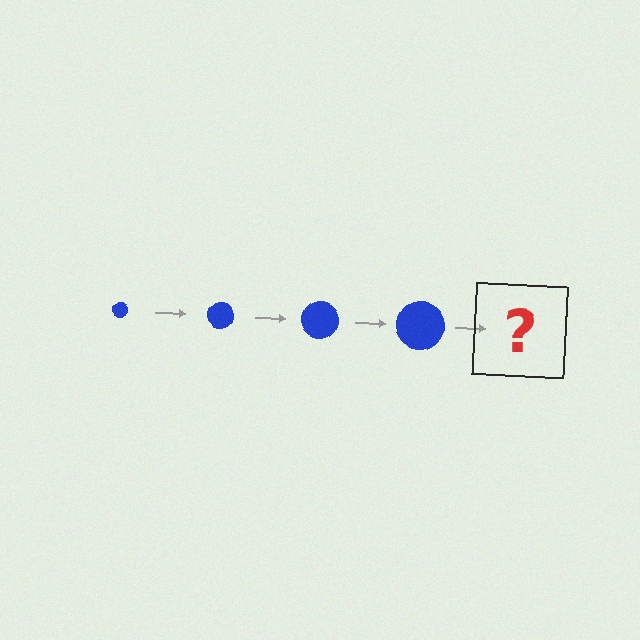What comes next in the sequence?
The next element should be a blue circle, larger than the previous one.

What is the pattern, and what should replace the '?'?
The pattern is that the circle gets progressively larger each step. The '?' should be a blue circle, larger than the previous one.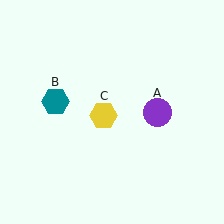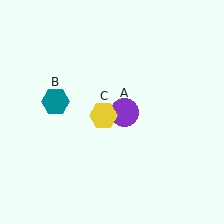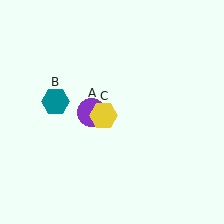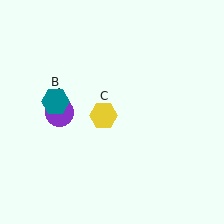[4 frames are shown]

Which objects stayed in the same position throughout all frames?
Teal hexagon (object B) and yellow hexagon (object C) remained stationary.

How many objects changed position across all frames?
1 object changed position: purple circle (object A).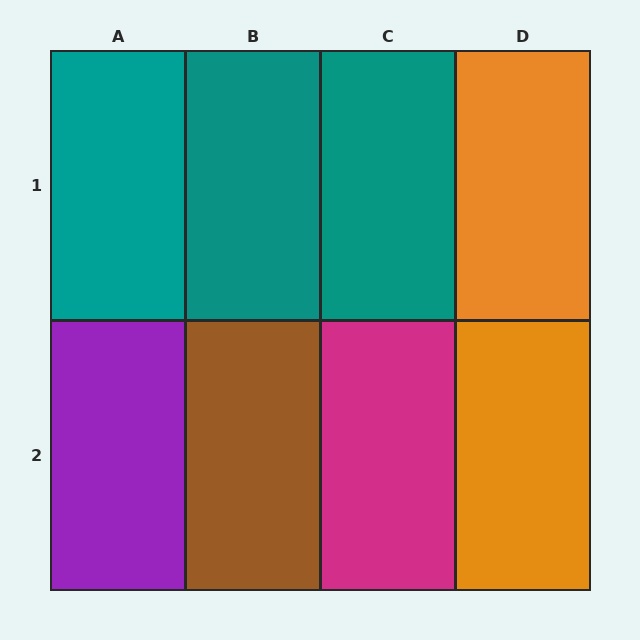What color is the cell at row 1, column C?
Teal.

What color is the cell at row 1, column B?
Teal.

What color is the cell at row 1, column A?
Teal.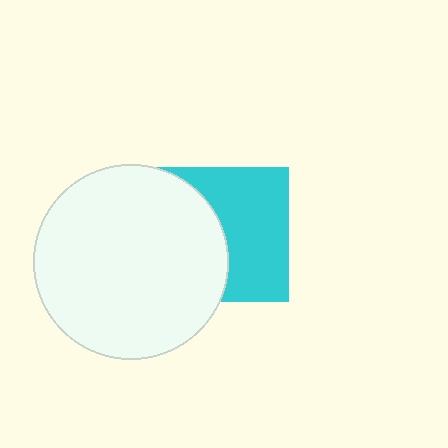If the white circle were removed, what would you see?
You would see the complete cyan square.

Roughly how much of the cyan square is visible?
About half of it is visible (roughly 55%).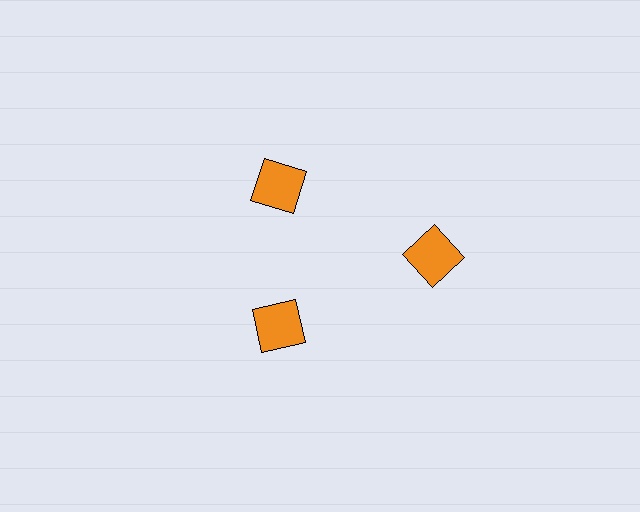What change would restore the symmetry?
The symmetry would be restored by moving it inward, back onto the ring so that all 3 squares sit at equal angles and equal distance from the center.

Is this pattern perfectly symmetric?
No. The 3 orange squares are arranged in a ring, but one element near the 3 o'clock position is pushed outward from the center, breaking the 3-fold rotational symmetry.